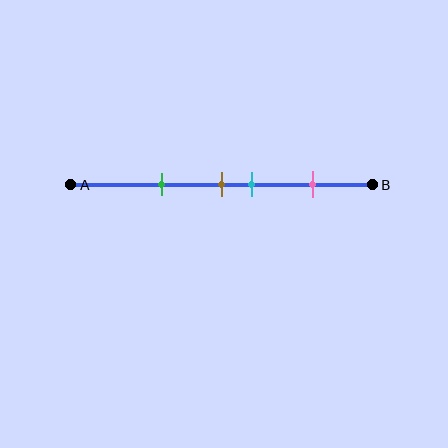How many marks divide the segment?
There are 4 marks dividing the segment.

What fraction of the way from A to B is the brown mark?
The brown mark is approximately 50% (0.5) of the way from A to B.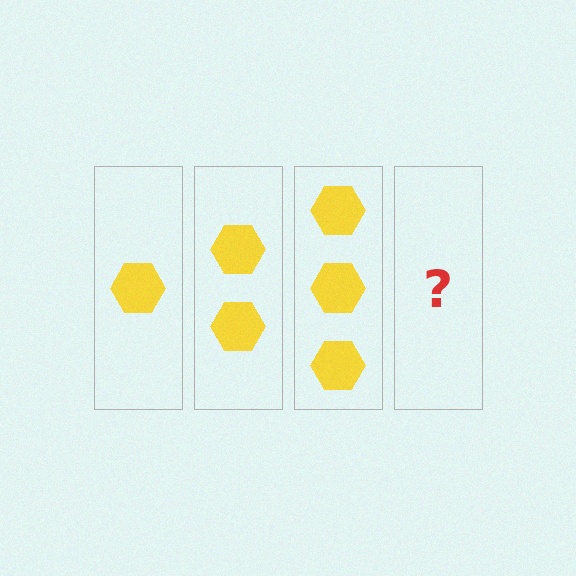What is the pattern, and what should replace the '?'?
The pattern is that each step adds one more hexagon. The '?' should be 4 hexagons.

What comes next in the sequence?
The next element should be 4 hexagons.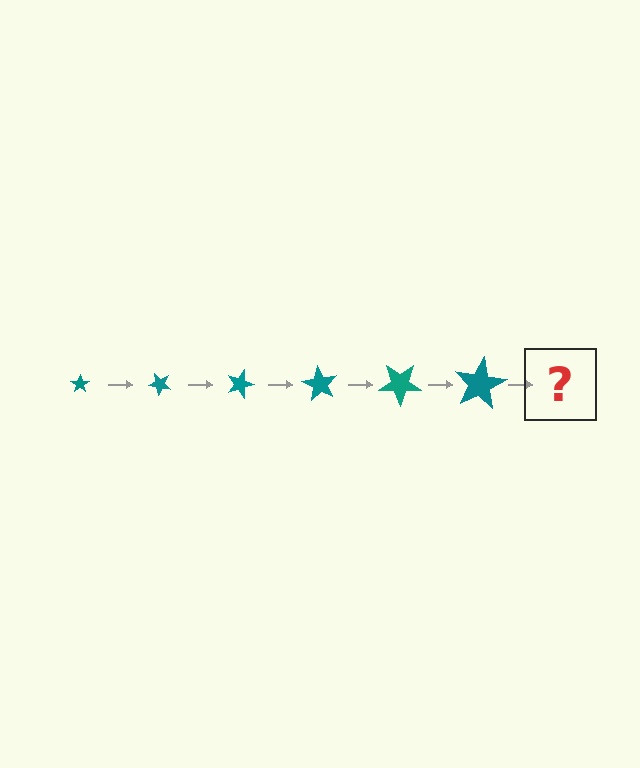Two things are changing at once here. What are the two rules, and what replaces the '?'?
The two rules are that the star grows larger each step and it rotates 45 degrees each step. The '?' should be a star, larger than the previous one and rotated 270 degrees from the start.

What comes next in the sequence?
The next element should be a star, larger than the previous one and rotated 270 degrees from the start.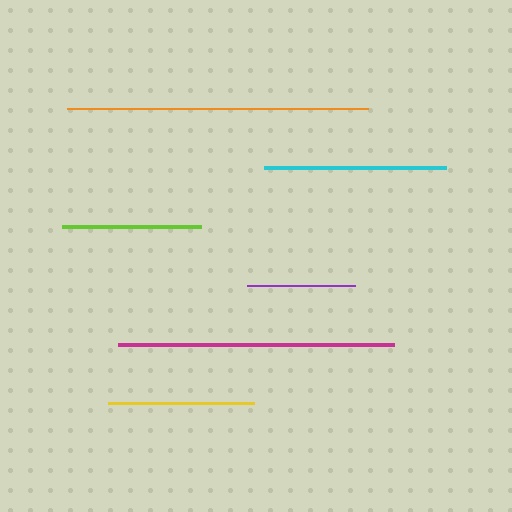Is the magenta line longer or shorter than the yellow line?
The magenta line is longer than the yellow line.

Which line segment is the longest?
The orange line is the longest at approximately 301 pixels.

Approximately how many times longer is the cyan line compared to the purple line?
The cyan line is approximately 1.7 times the length of the purple line.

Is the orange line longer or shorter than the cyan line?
The orange line is longer than the cyan line.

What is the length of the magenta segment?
The magenta segment is approximately 275 pixels long.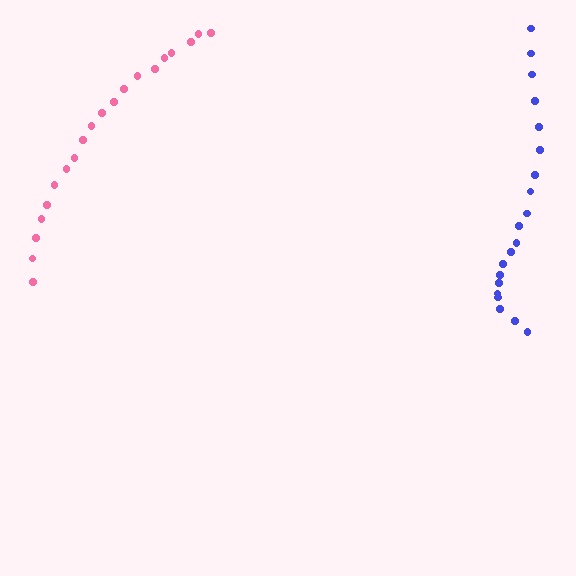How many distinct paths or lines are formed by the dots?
There are 2 distinct paths.